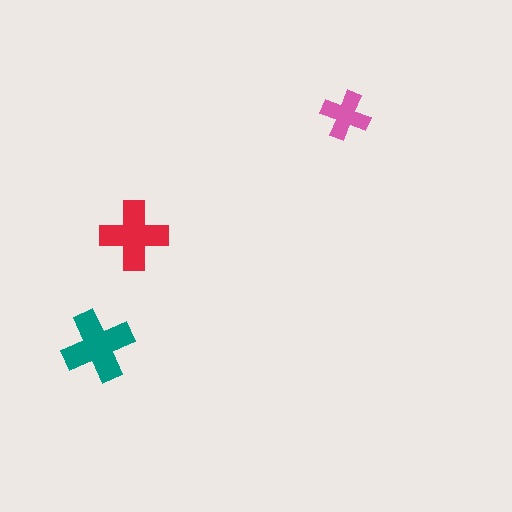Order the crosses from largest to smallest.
the teal one, the red one, the pink one.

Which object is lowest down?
The teal cross is bottommost.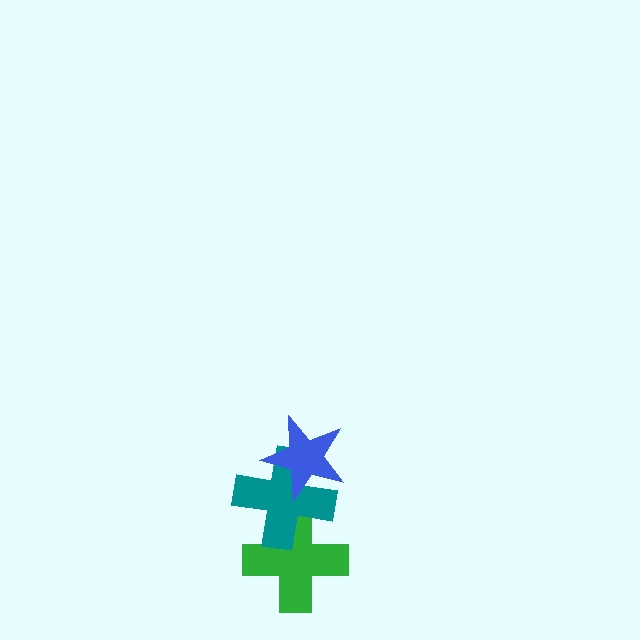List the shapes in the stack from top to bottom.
From top to bottom: the blue star, the teal cross, the green cross.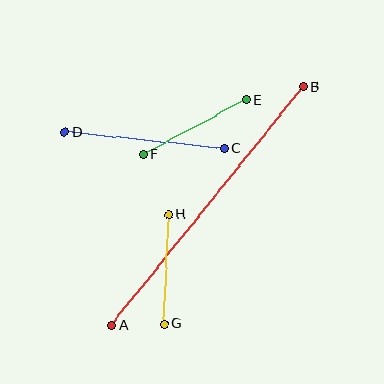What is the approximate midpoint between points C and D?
The midpoint is at approximately (145, 140) pixels.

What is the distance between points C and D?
The distance is approximately 161 pixels.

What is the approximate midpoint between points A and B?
The midpoint is at approximately (207, 206) pixels.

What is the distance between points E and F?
The distance is approximately 117 pixels.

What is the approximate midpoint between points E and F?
The midpoint is at approximately (195, 127) pixels.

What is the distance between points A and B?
The distance is approximately 306 pixels.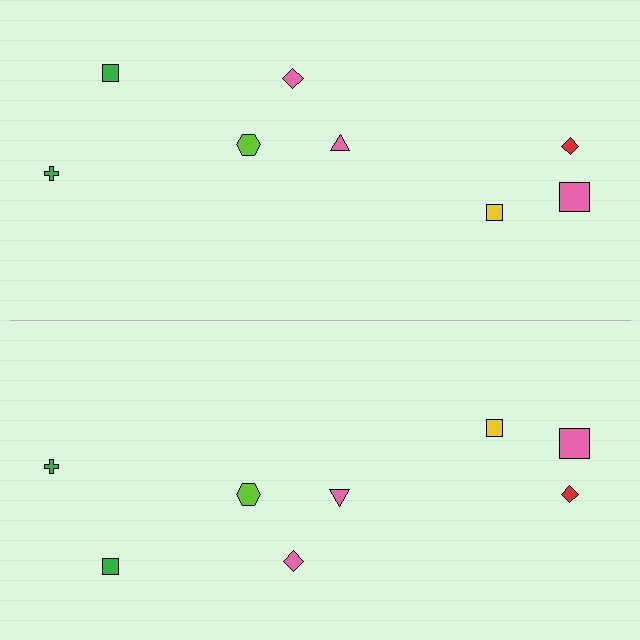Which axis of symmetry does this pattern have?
The pattern has a horizontal axis of symmetry running through the center of the image.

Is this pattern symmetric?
Yes, this pattern has bilateral (reflection) symmetry.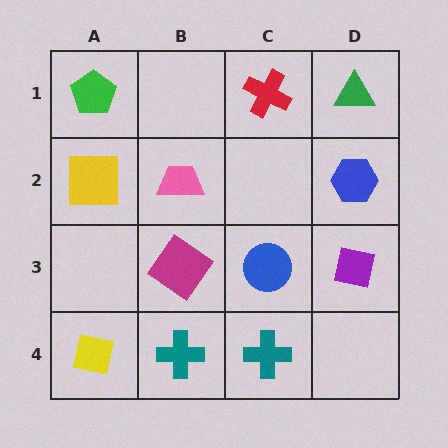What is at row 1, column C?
A red cross.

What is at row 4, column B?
A teal cross.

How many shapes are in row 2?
3 shapes.